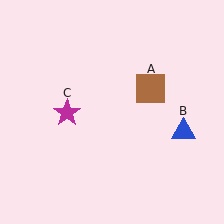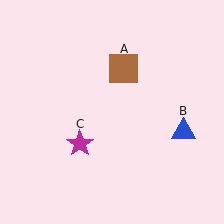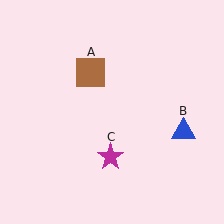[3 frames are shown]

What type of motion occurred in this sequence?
The brown square (object A), magenta star (object C) rotated counterclockwise around the center of the scene.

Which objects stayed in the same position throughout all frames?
Blue triangle (object B) remained stationary.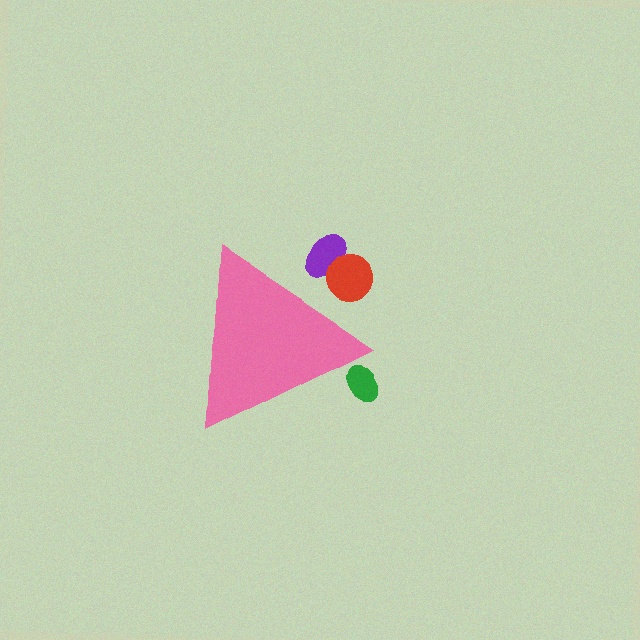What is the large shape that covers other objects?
A pink triangle.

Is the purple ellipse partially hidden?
Yes, the purple ellipse is partially hidden behind the pink triangle.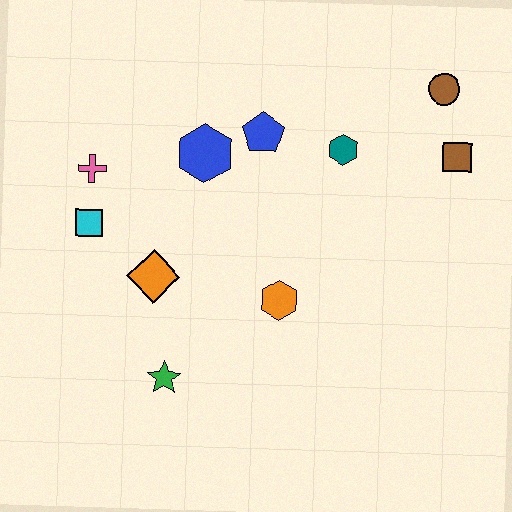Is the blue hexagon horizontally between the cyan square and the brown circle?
Yes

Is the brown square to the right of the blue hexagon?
Yes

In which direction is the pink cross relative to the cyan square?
The pink cross is above the cyan square.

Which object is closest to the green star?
The orange diamond is closest to the green star.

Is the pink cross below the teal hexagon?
Yes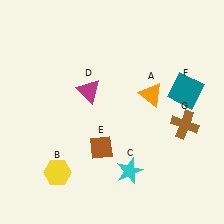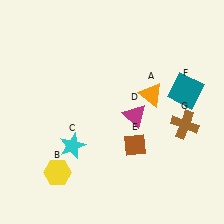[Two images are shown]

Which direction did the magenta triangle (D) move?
The magenta triangle (D) moved right.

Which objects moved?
The objects that moved are: the cyan star (C), the magenta triangle (D), the brown diamond (E).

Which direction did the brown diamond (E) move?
The brown diamond (E) moved right.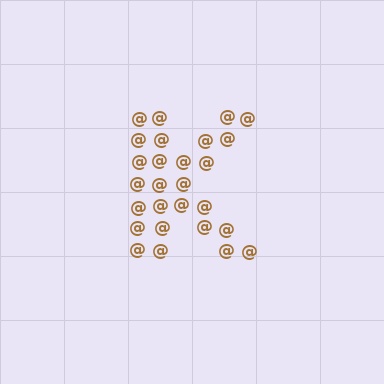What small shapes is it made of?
It is made of small at signs.